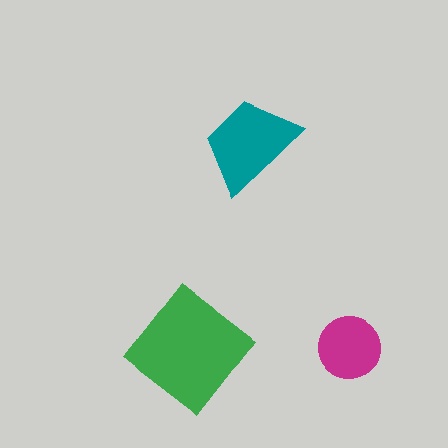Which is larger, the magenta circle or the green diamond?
The green diamond.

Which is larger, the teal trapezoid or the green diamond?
The green diamond.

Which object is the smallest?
The magenta circle.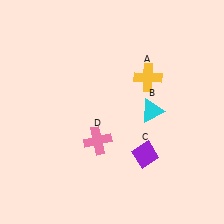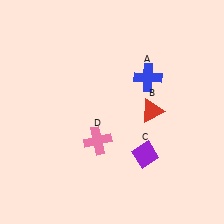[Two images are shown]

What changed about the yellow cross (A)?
In Image 1, A is yellow. In Image 2, it changed to blue.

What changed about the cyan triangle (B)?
In Image 1, B is cyan. In Image 2, it changed to red.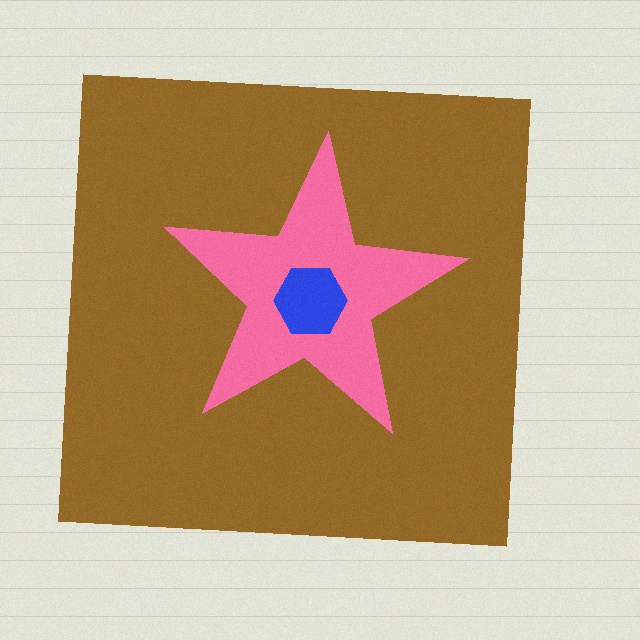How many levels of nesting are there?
3.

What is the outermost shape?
The brown square.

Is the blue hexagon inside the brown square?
Yes.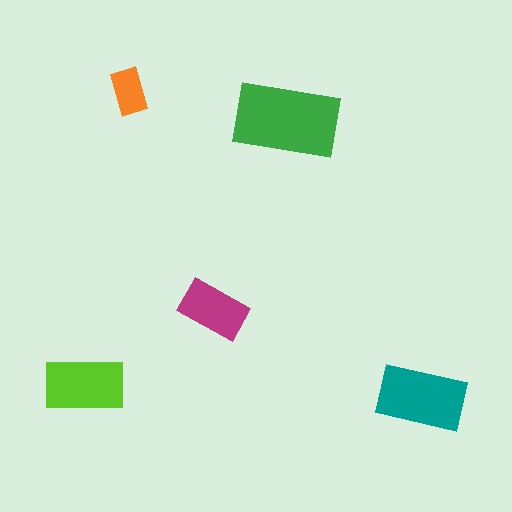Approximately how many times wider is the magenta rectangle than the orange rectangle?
About 1.5 times wider.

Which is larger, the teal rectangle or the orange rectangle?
The teal one.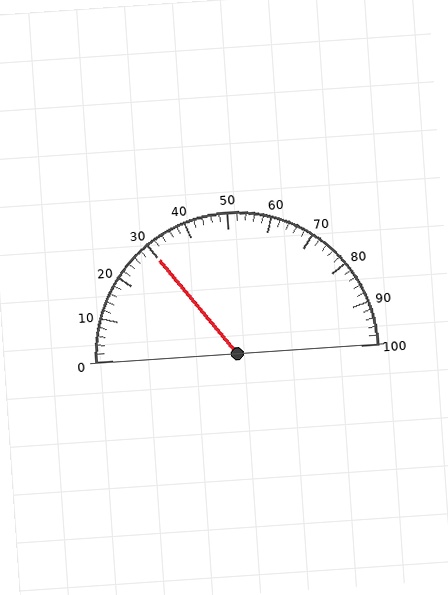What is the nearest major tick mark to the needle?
The nearest major tick mark is 30.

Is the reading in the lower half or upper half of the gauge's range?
The reading is in the lower half of the range (0 to 100).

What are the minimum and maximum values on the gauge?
The gauge ranges from 0 to 100.